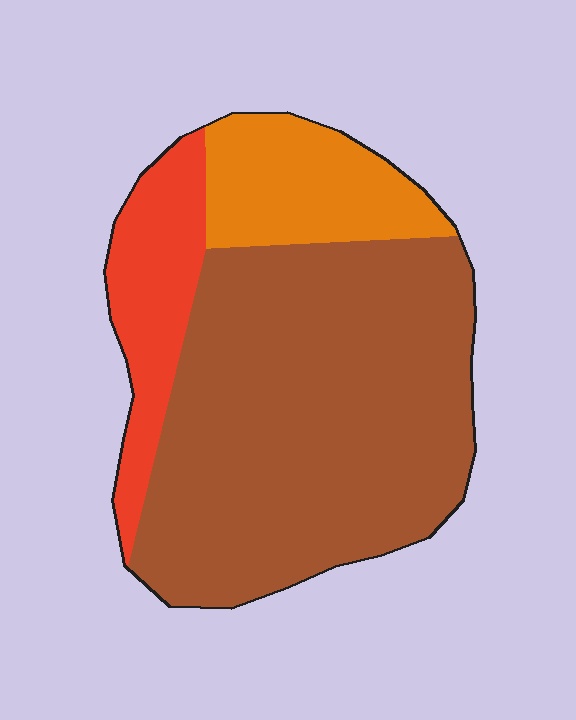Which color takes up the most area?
Brown, at roughly 70%.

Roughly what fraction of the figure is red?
Red covers about 15% of the figure.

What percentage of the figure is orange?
Orange takes up about one sixth (1/6) of the figure.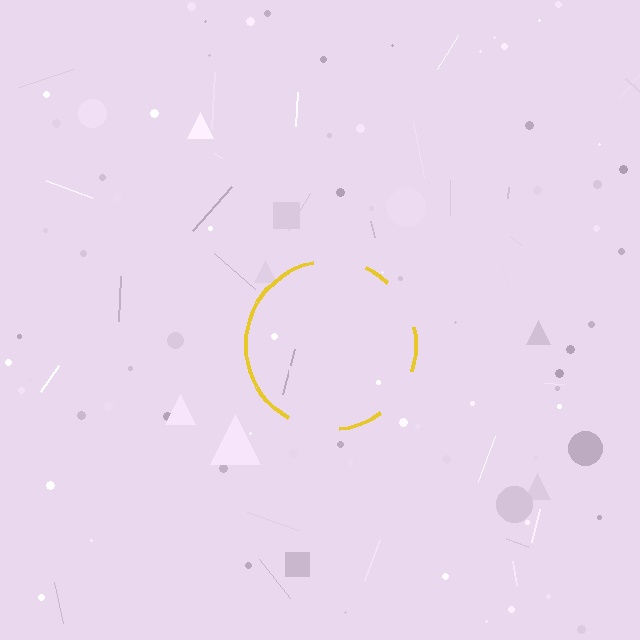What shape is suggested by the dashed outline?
The dashed outline suggests a circle.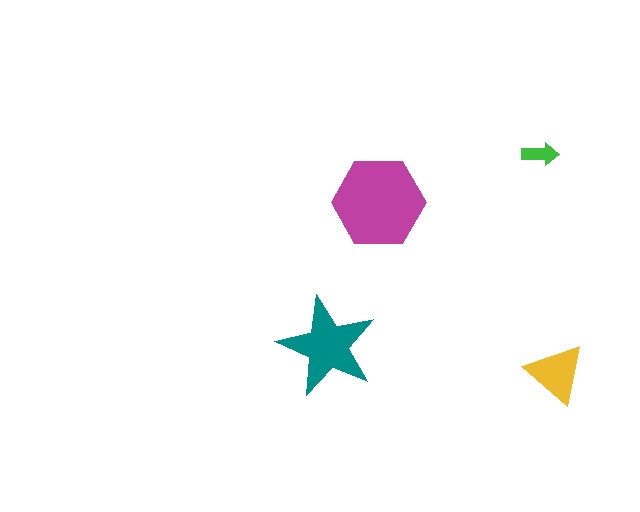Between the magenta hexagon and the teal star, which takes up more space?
The magenta hexagon.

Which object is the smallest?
The green arrow.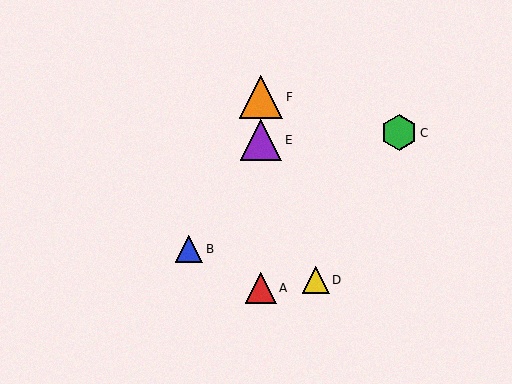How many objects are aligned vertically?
3 objects (A, E, F) are aligned vertically.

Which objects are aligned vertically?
Objects A, E, F are aligned vertically.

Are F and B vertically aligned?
No, F is at x≈261 and B is at x≈189.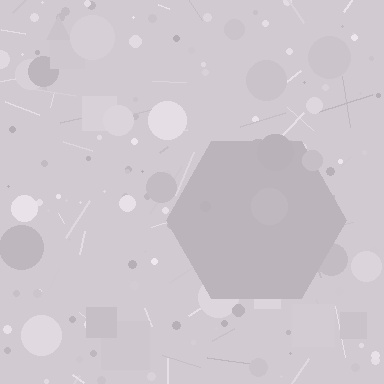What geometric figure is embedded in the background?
A hexagon is embedded in the background.